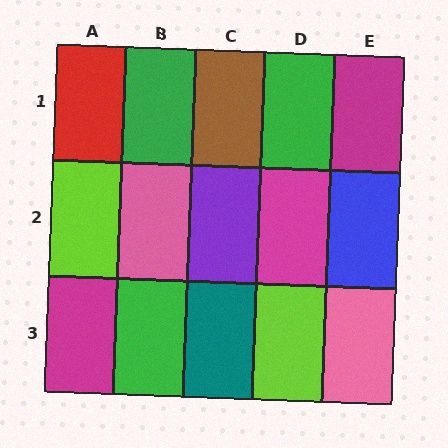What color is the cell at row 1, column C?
Brown.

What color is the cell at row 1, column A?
Red.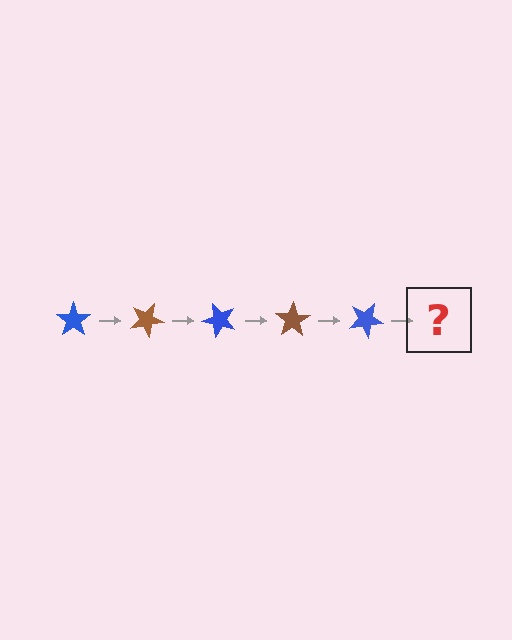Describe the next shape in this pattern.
It should be a brown star, rotated 125 degrees from the start.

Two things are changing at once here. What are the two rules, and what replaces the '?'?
The two rules are that it rotates 25 degrees each step and the color cycles through blue and brown. The '?' should be a brown star, rotated 125 degrees from the start.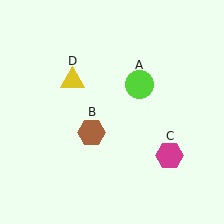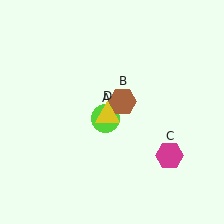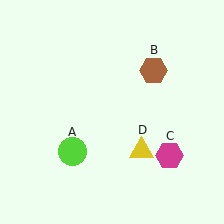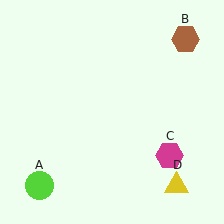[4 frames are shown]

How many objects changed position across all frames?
3 objects changed position: lime circle (object A), brown hexagon (object B), yellow triangle (object D).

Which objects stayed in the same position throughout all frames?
Magenta hexagon (object C) remained stationary.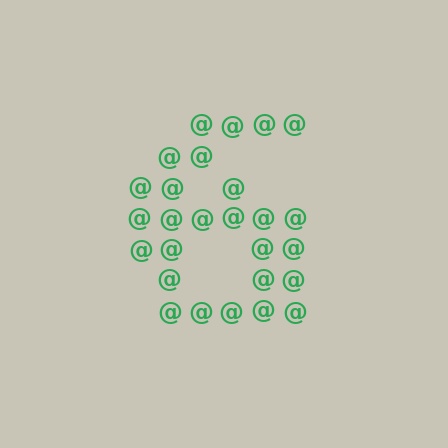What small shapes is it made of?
It is made of small at signs.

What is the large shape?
The large shape is the digit 6.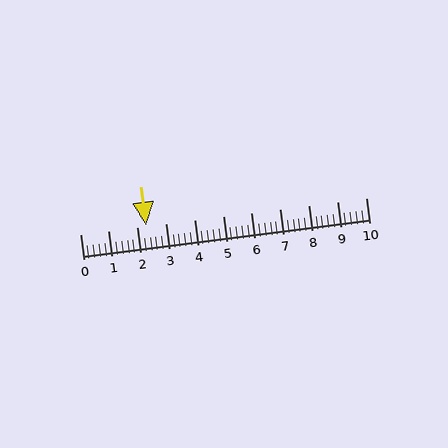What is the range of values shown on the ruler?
The ruler shows values from 0 to 10.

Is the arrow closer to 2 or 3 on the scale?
The arrow is closer to 2.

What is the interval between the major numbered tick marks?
The major tick marks are spaced 1 units apart.